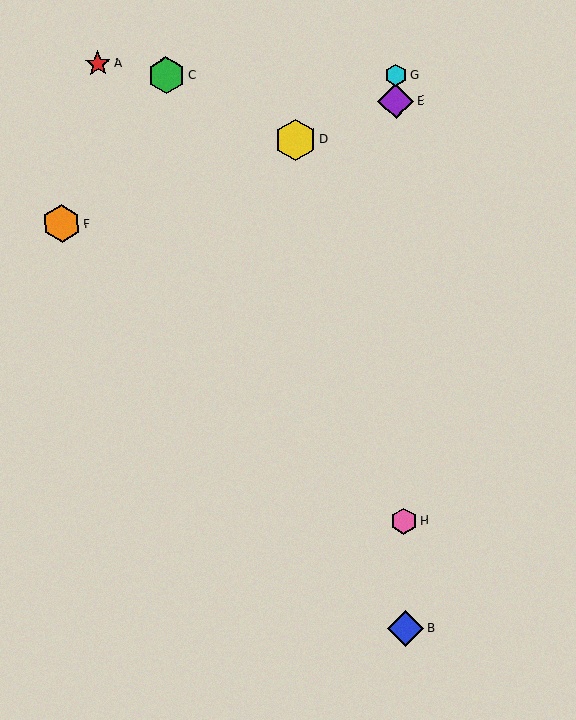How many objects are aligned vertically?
4 objects (B, E, G, H) are aligned vertically.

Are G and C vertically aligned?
No, G is at x≈396 and C is at x≈166.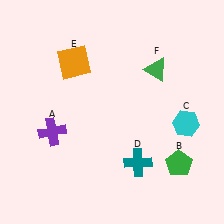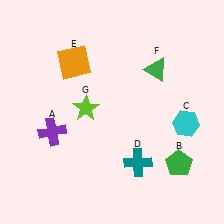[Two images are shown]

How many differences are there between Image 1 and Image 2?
There is 1 difference between the two images.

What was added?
A lime star (G) was added in Image 2.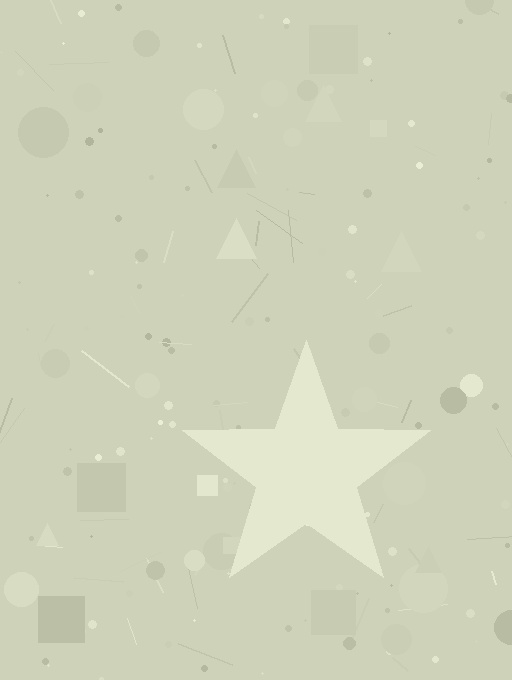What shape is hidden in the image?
A star is hidden in the image.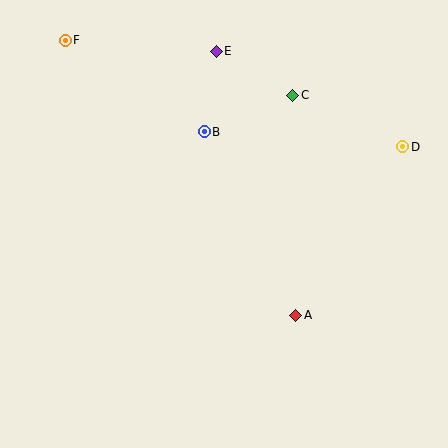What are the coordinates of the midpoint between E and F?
The midpoint between E and F is at (141, 46).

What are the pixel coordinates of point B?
Point B is at (204, 132).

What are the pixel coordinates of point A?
Point A is at (296, 315).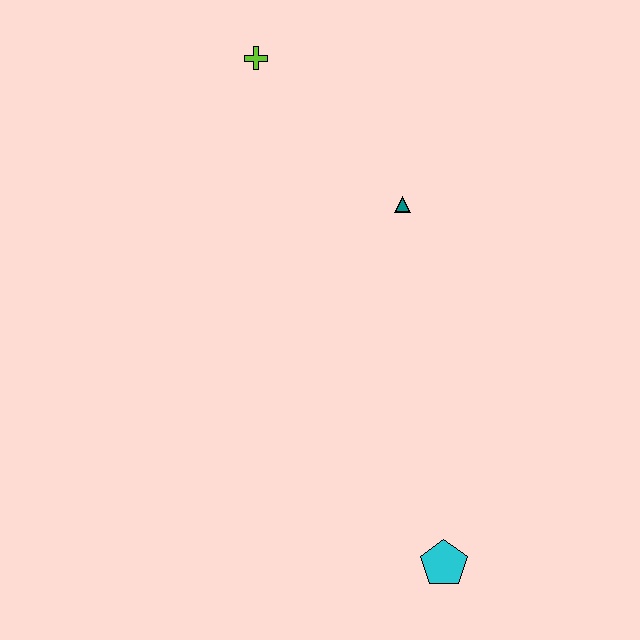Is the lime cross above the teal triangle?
Yes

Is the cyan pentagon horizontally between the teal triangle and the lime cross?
No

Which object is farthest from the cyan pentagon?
The lime cross is farthest from the cyan pentagon.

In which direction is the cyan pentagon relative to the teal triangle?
The cyan pentagon is below the teal triangle.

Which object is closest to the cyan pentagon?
The teal triangle is closest to the cyan pentagon.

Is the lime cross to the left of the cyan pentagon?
Yes